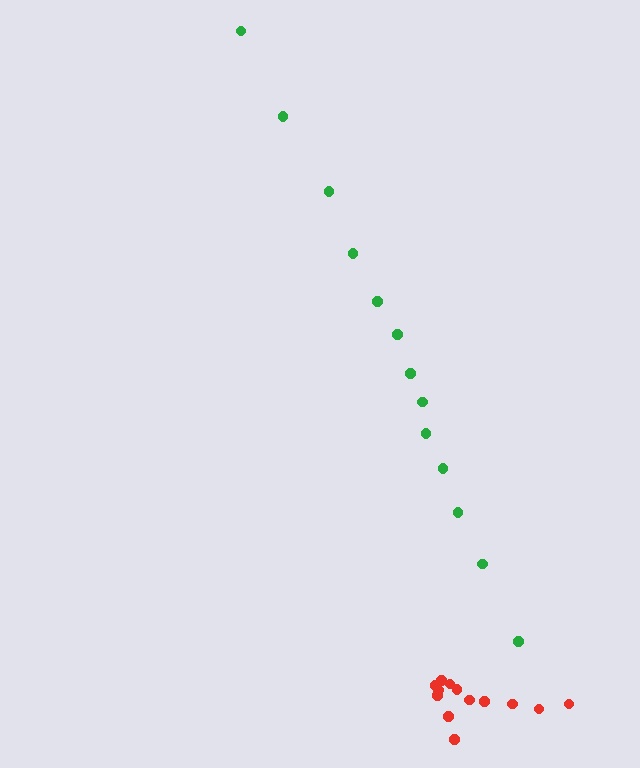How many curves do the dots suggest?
There are 2 distinct paths.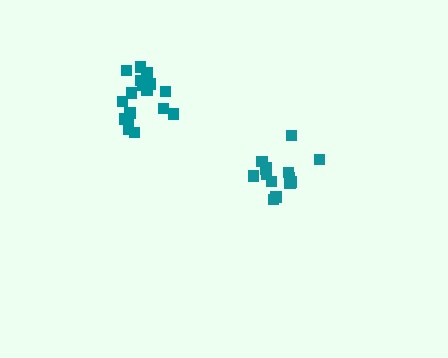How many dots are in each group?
Group 1: 14 dots, Group 2: 17 dots (31 total).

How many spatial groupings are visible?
There are 2 spatial groupings.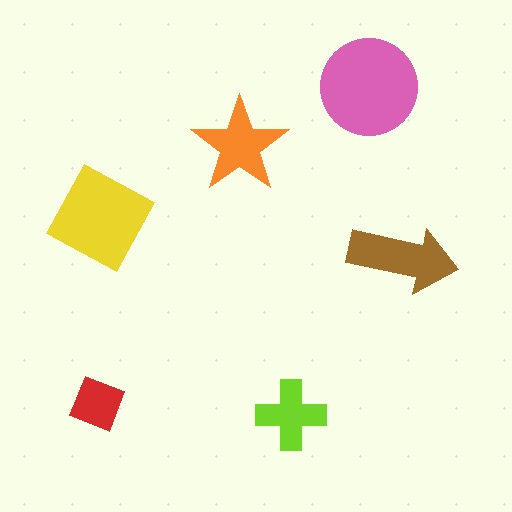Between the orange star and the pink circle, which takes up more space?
The pink circle.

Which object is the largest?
The pink circle.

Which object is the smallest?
The red diamond.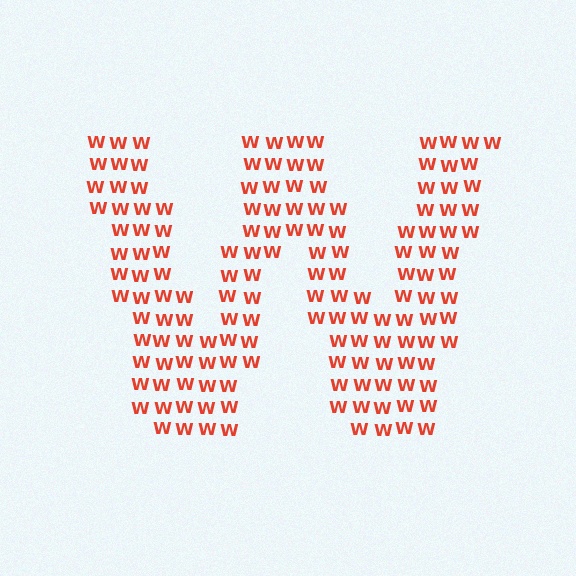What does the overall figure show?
The overall figure shows the letter W.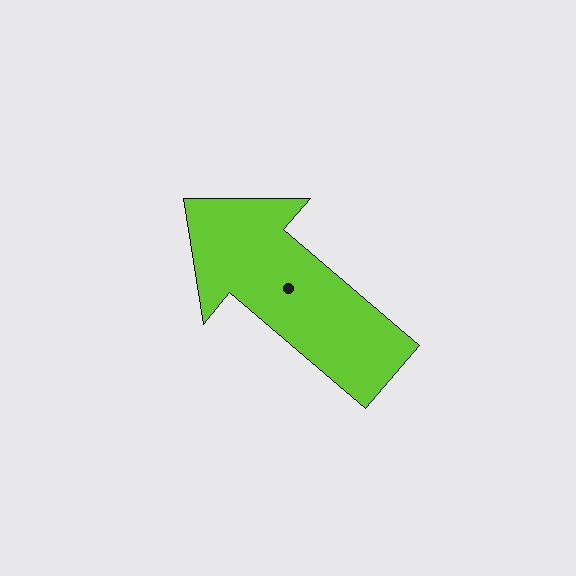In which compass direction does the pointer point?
Northwest.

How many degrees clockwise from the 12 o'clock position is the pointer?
Approximately 310 degrees.